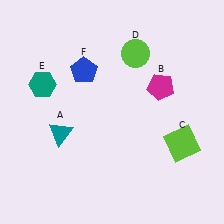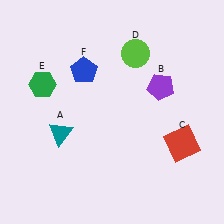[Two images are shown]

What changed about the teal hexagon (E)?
In Image 1, E is teal. In Image 2, it changed to green.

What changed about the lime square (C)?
In Image 1, C is lime. In Image 2, it changed to red.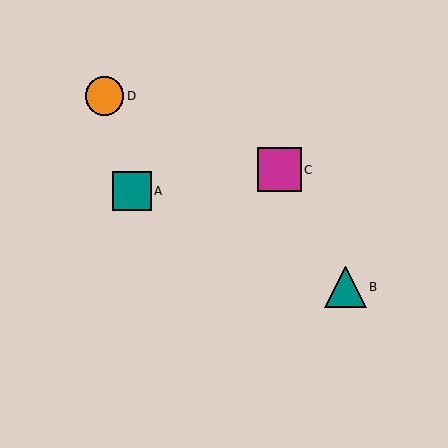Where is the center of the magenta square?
The center of the magenta square is at (279, 170).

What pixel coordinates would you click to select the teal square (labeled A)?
Click at (132, 191) to select the teal square A.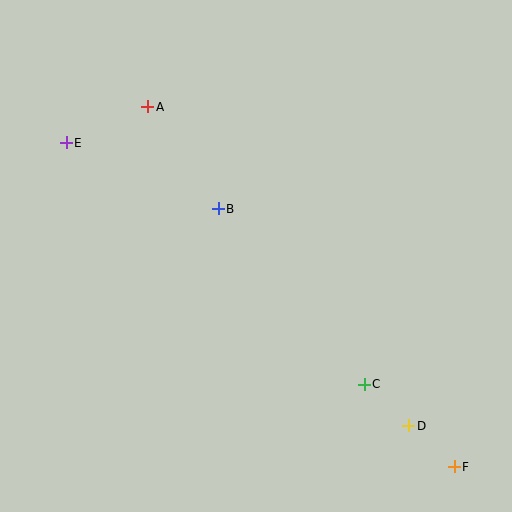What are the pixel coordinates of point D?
Point D is at (409, 426).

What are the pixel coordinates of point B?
Point B is at (218, 209).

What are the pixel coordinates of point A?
Point A is at (148, 107).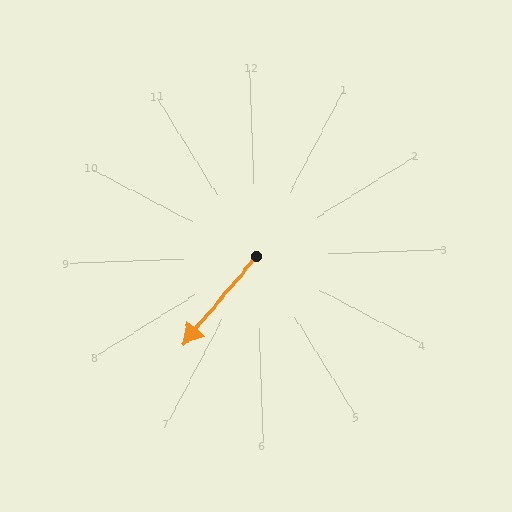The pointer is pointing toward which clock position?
Roughly 7 o'clock.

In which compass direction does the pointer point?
Southwest.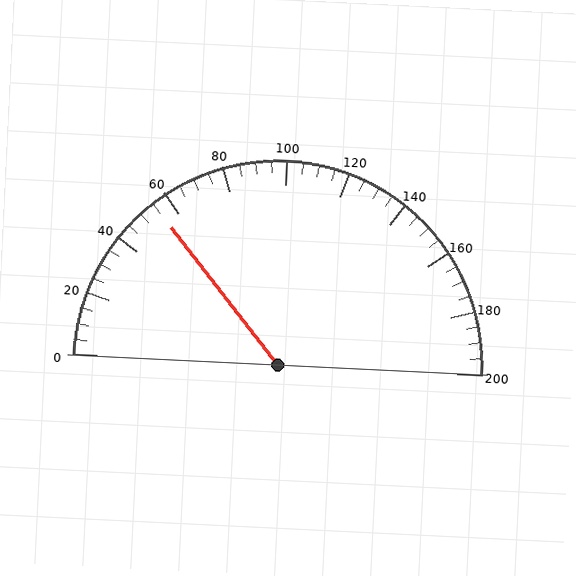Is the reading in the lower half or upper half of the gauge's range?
The reading is in the lower half of the range (0 to 200).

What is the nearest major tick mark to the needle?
The nearest major tick mark is 60.